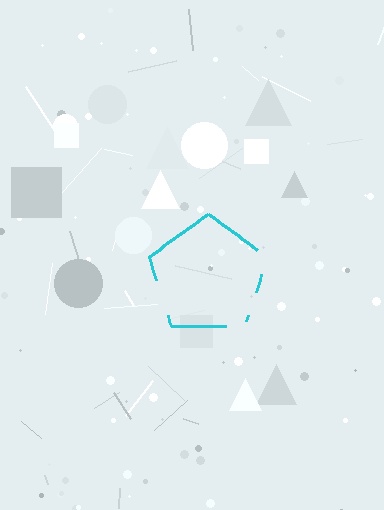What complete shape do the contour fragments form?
The contour fragments form a pentagon.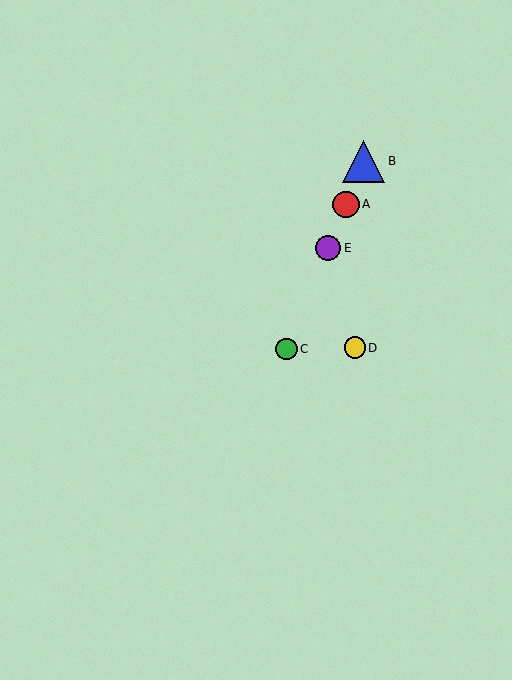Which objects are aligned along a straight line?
Objects A, B, C, E are aligned along a straight line.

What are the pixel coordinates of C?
Object C is at (286, 349).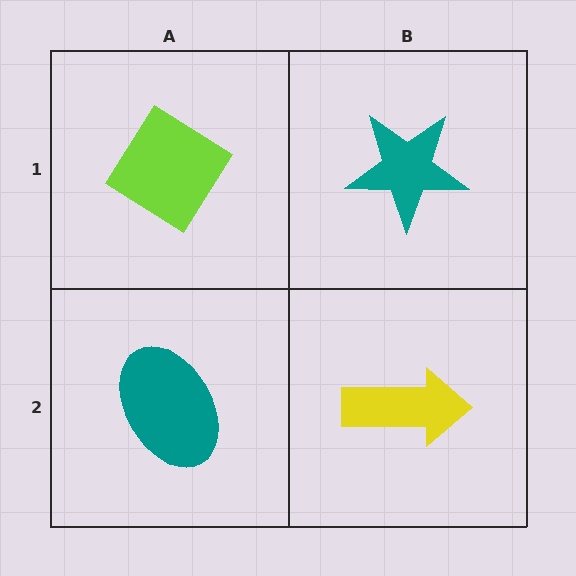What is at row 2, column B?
A yellow arrow.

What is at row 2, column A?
A teal ellipse.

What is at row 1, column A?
A lime diamond.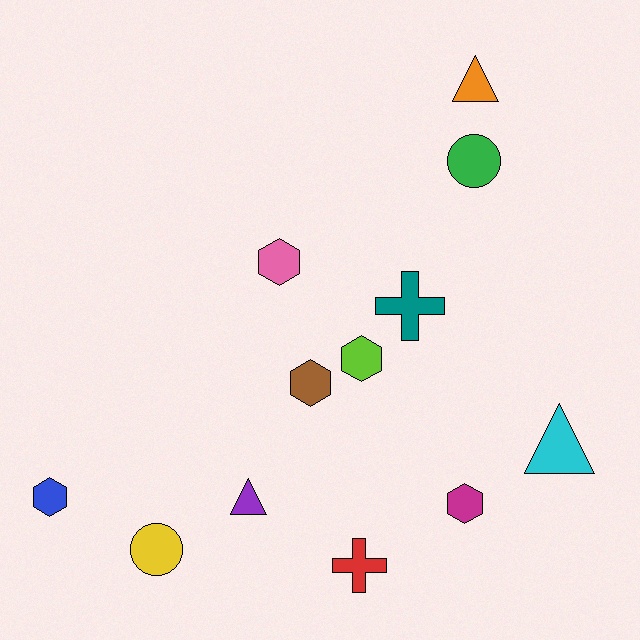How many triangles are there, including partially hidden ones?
There are 3 triangles.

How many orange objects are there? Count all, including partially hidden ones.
There is 1 orange object.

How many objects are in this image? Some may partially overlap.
There are 12 objects.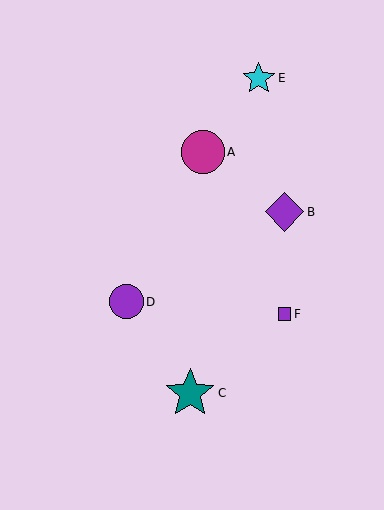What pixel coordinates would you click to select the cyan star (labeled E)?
Click at (259, 78) to select the cyan star E.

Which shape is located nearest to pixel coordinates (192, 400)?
The teal star (labeled C) at (190, 393) is nearest to that location.